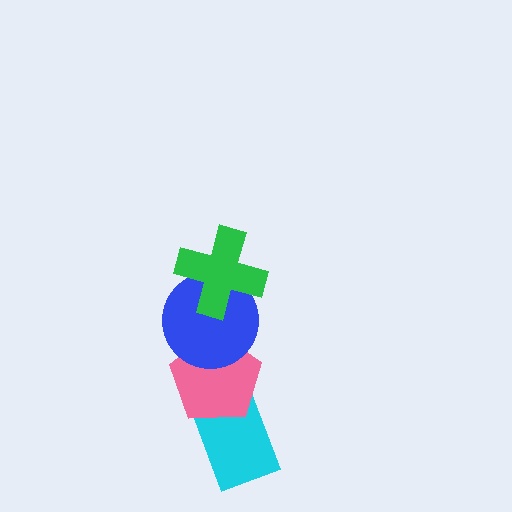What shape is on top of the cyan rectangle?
The pink pentagon is on top of the cyan rectangle.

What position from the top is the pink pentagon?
The pink pentagon is 3rd from the top.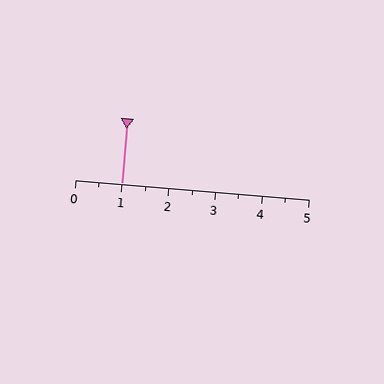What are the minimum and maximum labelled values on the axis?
The axis runs from 0 to 5.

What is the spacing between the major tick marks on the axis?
The major ticks are spaced 1 apart.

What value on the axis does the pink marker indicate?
The marker indicates approximately 1.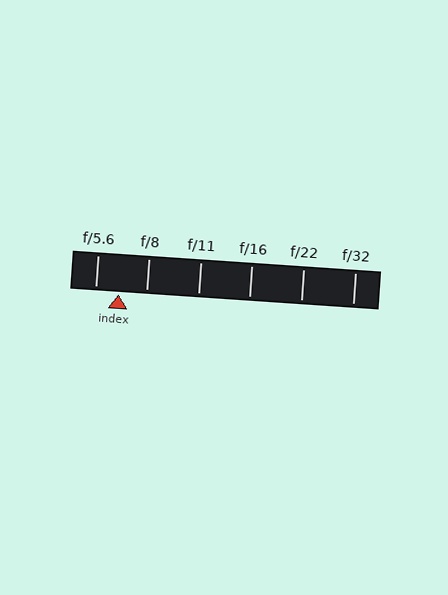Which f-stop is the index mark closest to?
The index mark is closest to f/5.6.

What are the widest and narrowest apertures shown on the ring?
The widest aperture shown is f/5.6 and the narrowest is f/32.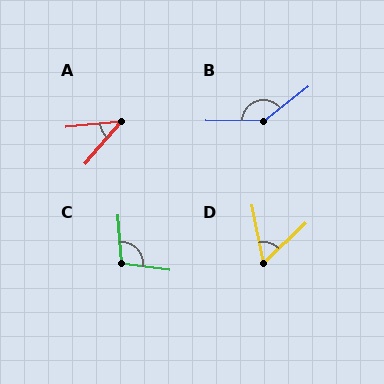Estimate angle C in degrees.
Approximately 102 degrees.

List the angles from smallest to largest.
A (44°), D (58°), C (102°), B (141°).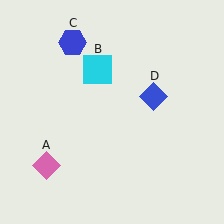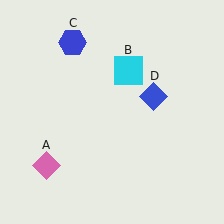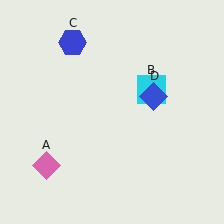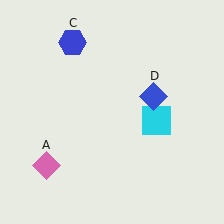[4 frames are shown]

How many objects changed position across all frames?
1 object changed position: cyan square (object B).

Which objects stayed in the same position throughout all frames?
Pink diamond (object A) and blue hexagon (object C) and blue diamond (object D) remained stationary.